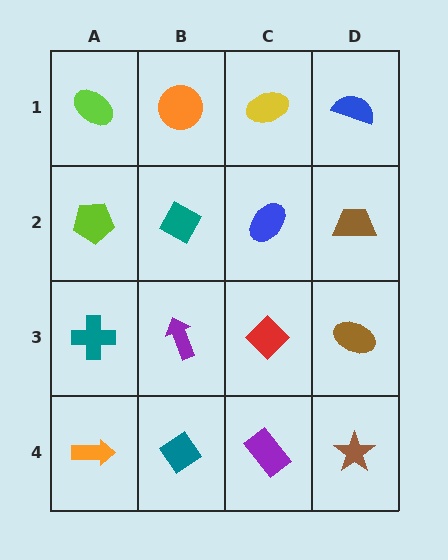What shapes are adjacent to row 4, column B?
A purple arrow (row 3, column B), an orange arrow (row 4, column A), a purple rectangle (row 4, column C).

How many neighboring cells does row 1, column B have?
3.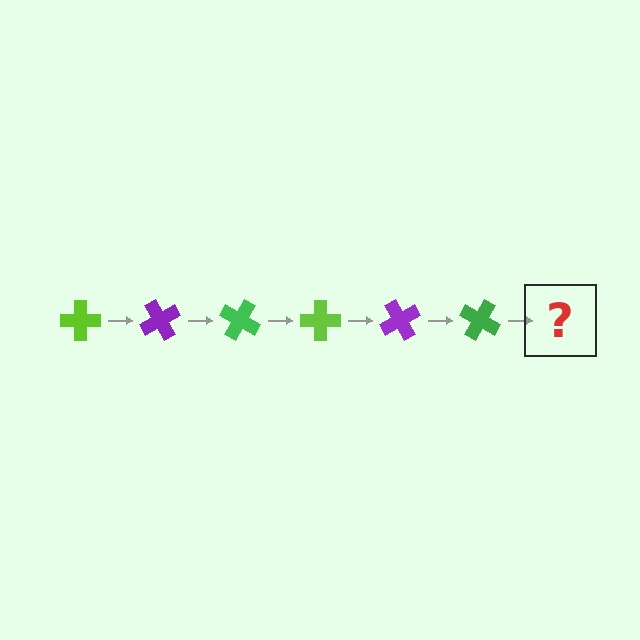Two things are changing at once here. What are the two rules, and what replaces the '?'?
The two rules are that it rotates 60 degrees each step and the color cycles through lime, purple, and green. The '?' should be a lime cross, rotated 360 degrees from the start.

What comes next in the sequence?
The next element should be a lime cross, rotated 360 degrees from the start.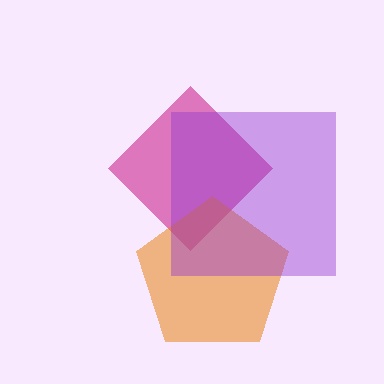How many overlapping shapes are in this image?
There are 3 overlapping shapes in the image.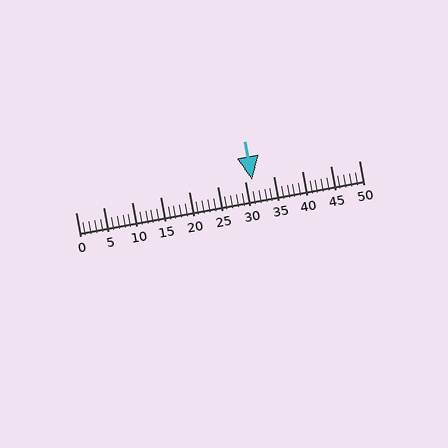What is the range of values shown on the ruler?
The ruler shows values from 0 to 50.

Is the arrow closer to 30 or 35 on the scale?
The arrow is closer to 30.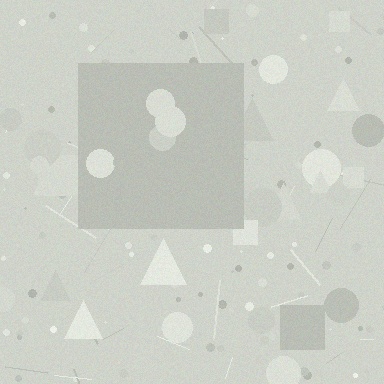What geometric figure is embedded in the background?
A square is embedded in the background.